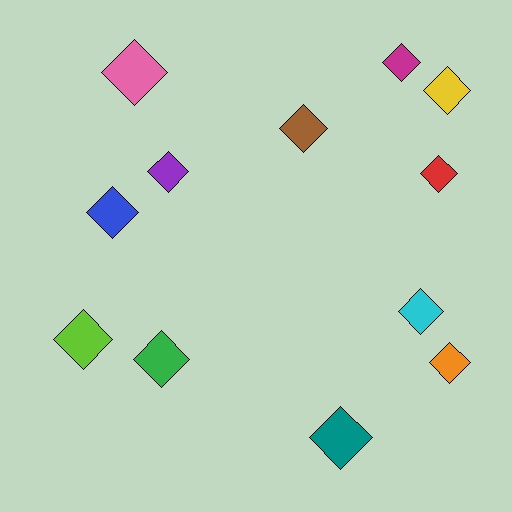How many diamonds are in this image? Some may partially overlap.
There are 12 diamonds.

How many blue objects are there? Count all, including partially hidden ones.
There is 1 blue object.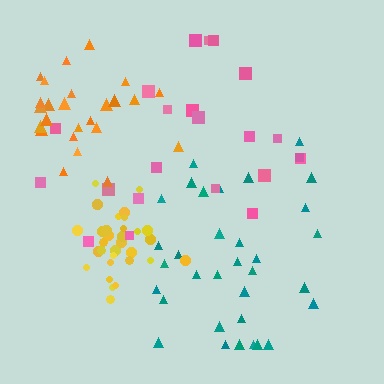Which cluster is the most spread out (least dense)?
Pink.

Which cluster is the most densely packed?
Yellow.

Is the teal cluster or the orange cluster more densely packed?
Orange.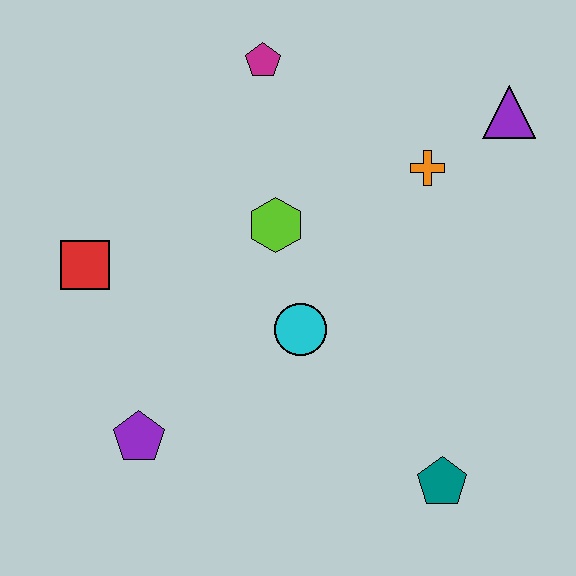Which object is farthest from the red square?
The purple triangle is farthest from the red square.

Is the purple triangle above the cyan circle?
Yes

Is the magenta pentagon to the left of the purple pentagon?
No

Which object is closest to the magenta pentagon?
The lime hexagon is closest to the magenta pentagon.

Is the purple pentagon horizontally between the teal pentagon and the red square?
Yes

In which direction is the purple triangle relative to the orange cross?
The purple triangle is to the right of the orange cross.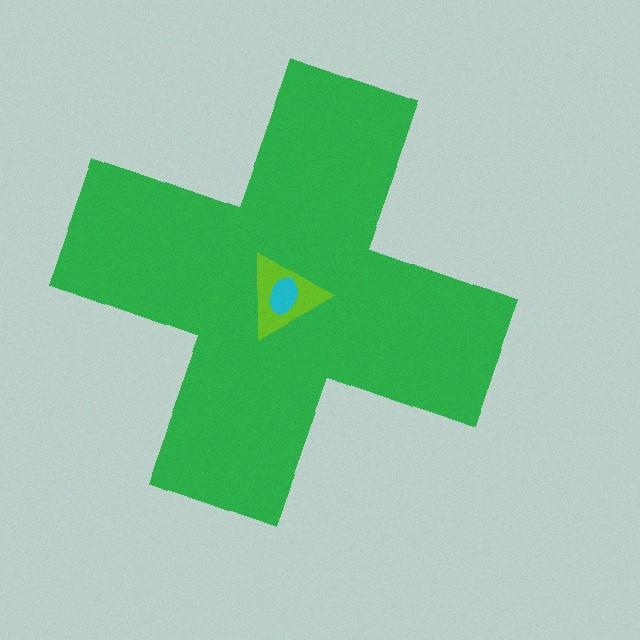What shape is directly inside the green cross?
The lime triangle.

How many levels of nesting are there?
3.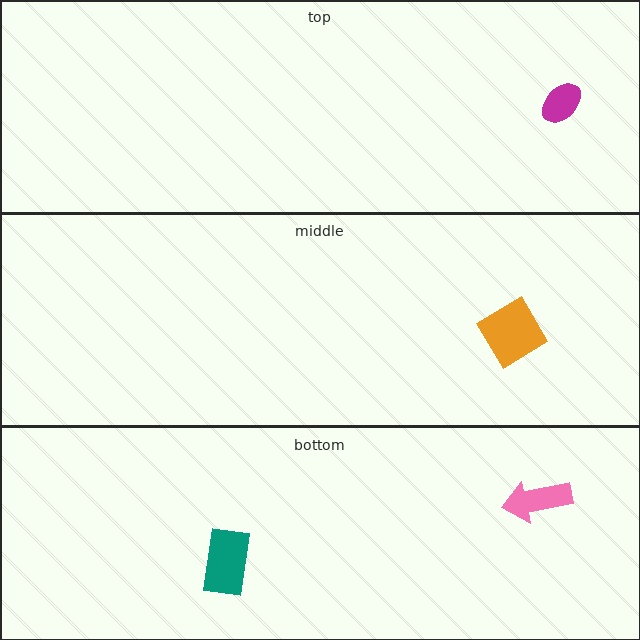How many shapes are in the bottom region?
2.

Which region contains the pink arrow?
The bottom region.